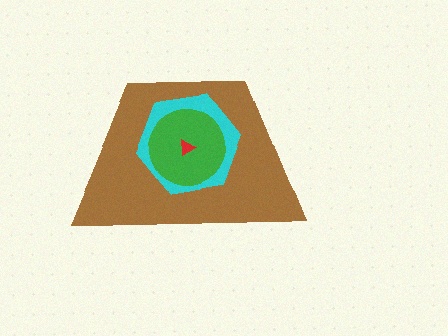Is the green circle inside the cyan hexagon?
Yes.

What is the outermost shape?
The brown trapezoid.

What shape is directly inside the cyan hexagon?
The green circle.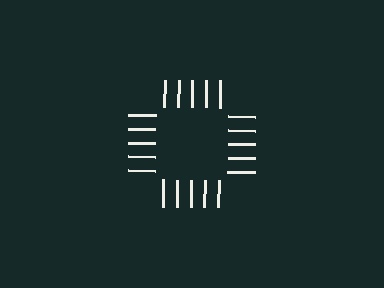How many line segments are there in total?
20 — 5 along each of the 4 edges.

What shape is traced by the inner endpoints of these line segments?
An illusory square — the line segments terminate on its edges but no continuous stroke is drawn.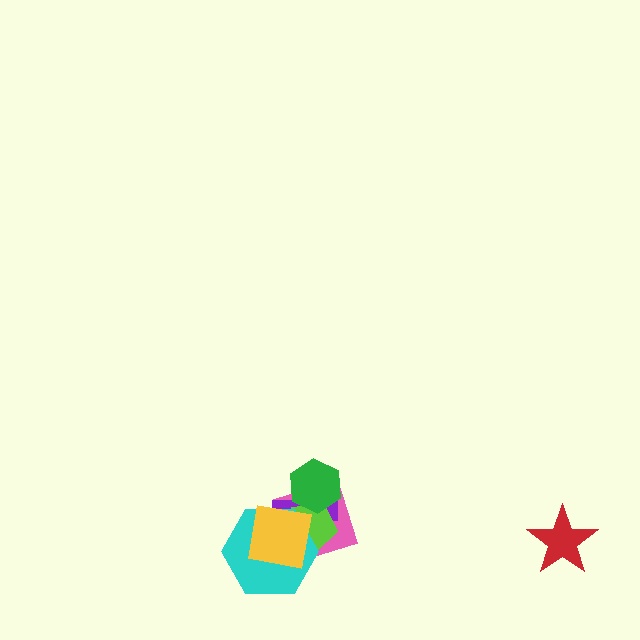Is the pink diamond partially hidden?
Yes, it is partially covered by another shape.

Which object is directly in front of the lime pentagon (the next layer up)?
The cyan hexagon is directly in front of the lime pentagon.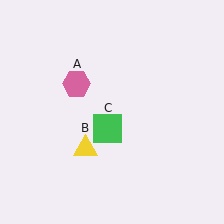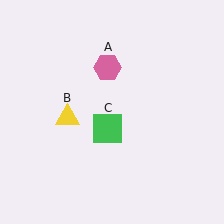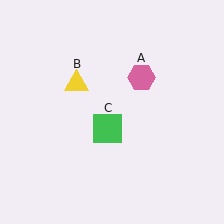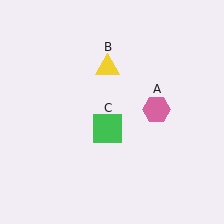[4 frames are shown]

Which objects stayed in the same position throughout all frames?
Green square (object C) remained stationary.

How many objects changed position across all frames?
2 objects changed position: pink hexagon (object A), yellow triangle (object B).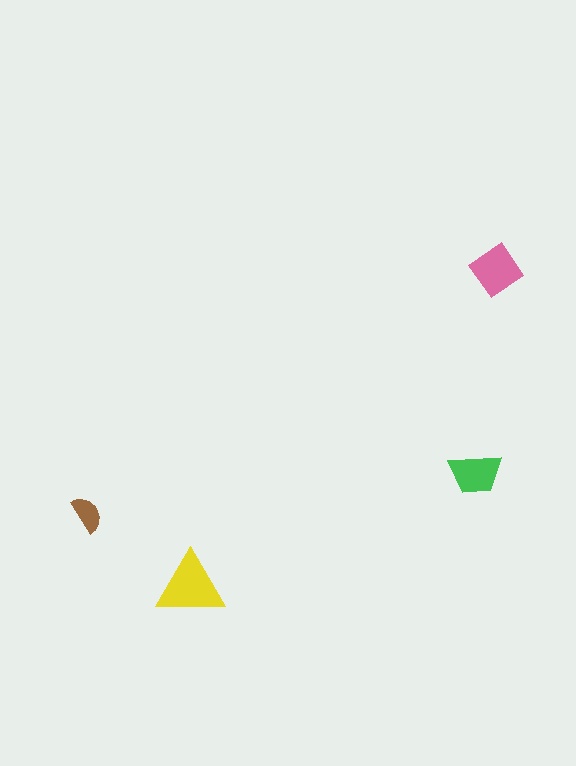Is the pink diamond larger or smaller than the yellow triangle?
Smaller.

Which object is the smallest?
The brown semicircle.